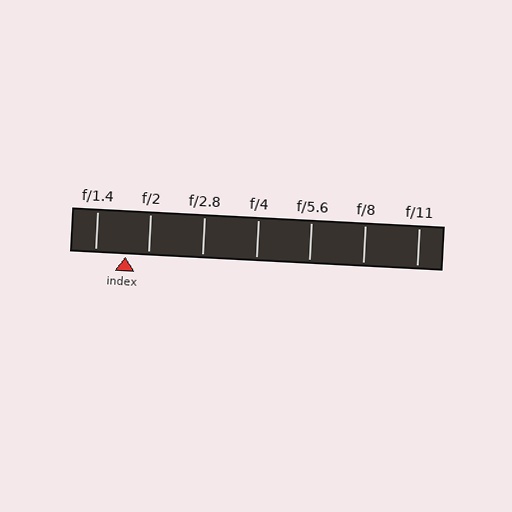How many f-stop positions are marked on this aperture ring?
There are 7 f-stop positions marked.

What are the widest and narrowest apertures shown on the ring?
The widest aperture shown is f/1.4 and the narrowest is f/11.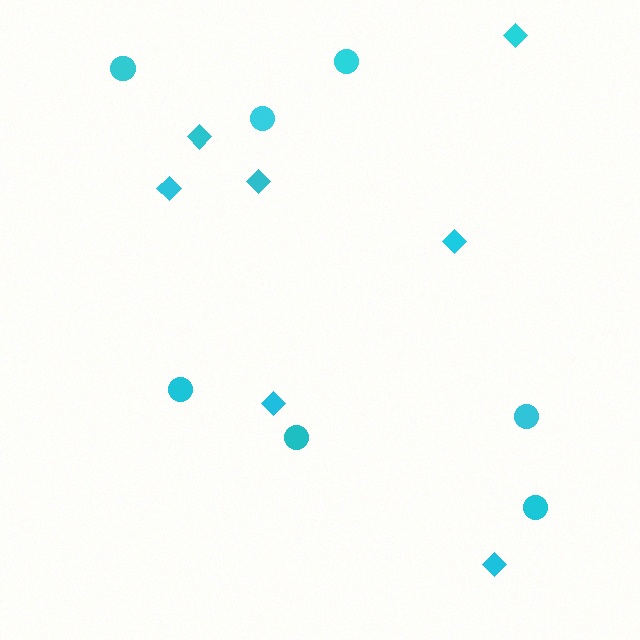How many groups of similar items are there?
There are 2 groups: one group of diamonds (7) and one group of circles (7).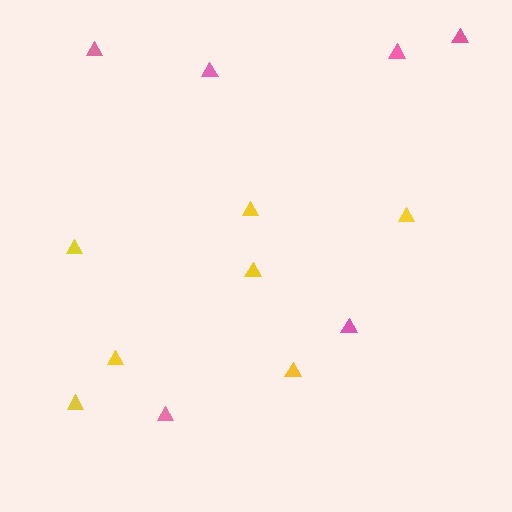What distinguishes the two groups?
There are 2 groups: one group of pink triangles (6) and one group of yellow triangles (7).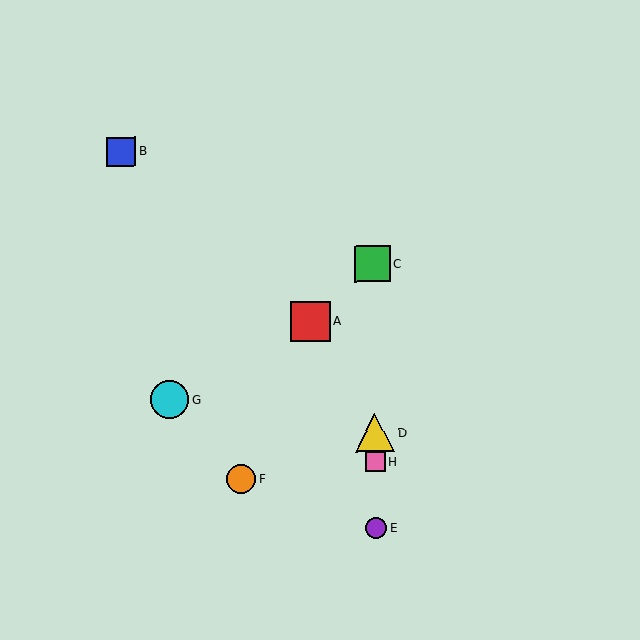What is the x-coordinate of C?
Object C is at x≈373.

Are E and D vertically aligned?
Yes, both are at x≈376.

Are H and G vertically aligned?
No, H is at x≈375 and G is at x≈169.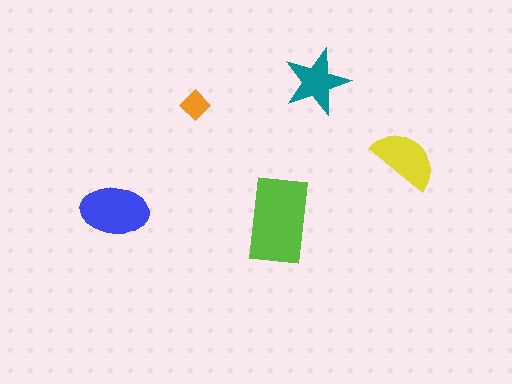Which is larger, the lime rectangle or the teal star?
The lime rectangle.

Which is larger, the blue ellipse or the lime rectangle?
The lime rectangle.